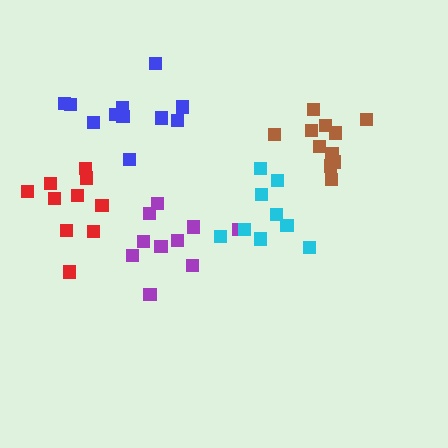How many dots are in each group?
Group 1: 10 dots, Group 2: 11 dots, Group 3: 9 dots, Group 4: 11 dots, Group 5: 10 dots (51 total).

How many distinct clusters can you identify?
There are 5 distinct clusters.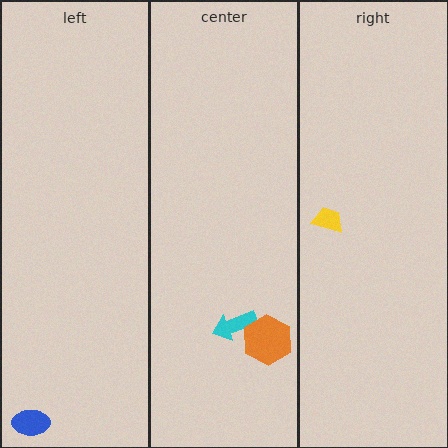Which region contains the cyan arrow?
The center region.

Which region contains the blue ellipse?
The left region.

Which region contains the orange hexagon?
The center region.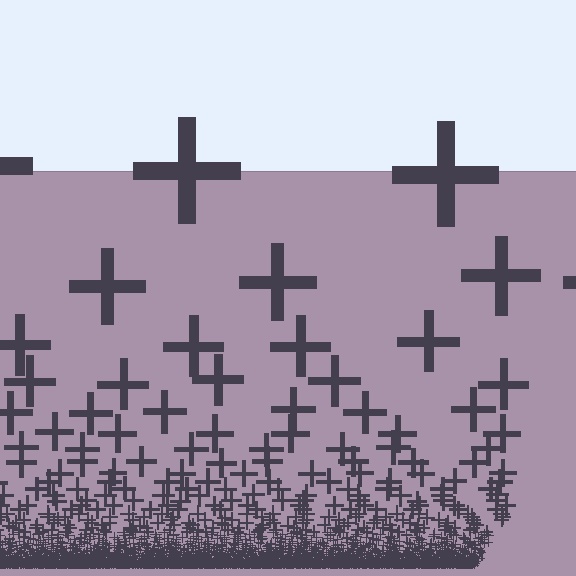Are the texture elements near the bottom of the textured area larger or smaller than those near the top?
Smaller. The gradient is inverted — elements near the bottom are smaller and denser.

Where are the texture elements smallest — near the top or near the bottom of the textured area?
Near the bottom.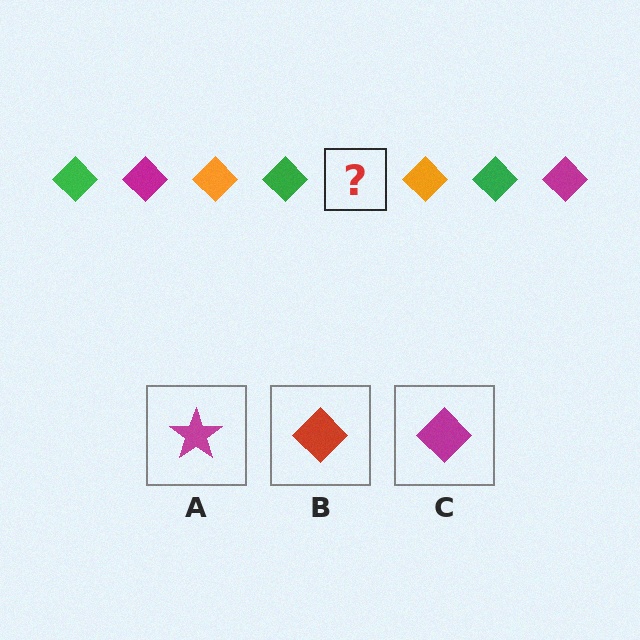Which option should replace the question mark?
Option C.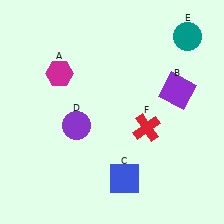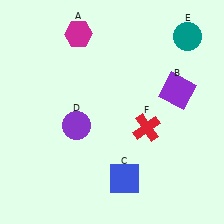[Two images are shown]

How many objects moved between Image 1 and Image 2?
1 object moved between the two images.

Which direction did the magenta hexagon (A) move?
The magenta hexagon (A) moved up.